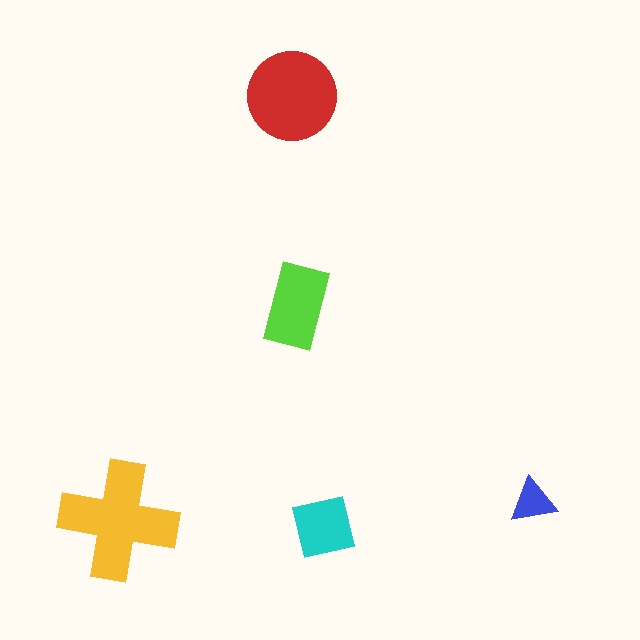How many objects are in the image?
There are 5 objects in the image.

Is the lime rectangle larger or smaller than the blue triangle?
Larger.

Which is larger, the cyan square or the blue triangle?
The cyan square.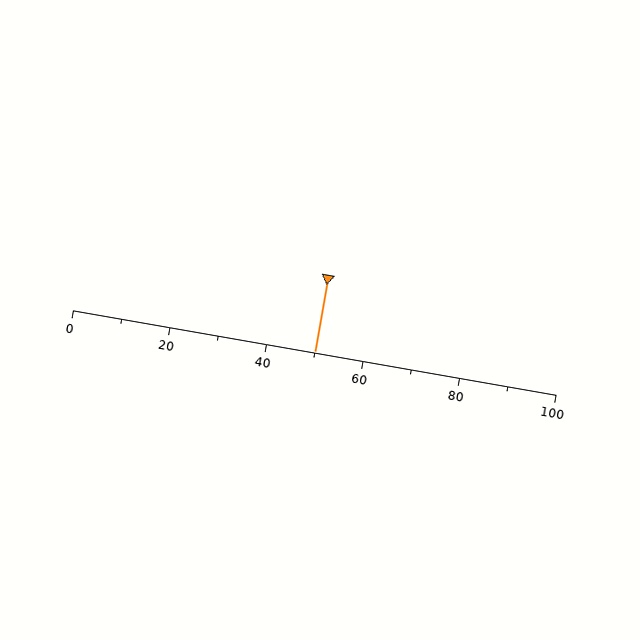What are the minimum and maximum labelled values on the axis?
The axis runs from 0 to 100.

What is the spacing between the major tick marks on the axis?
The major ticks are spaced 20 apart.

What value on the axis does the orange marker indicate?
The marker indicates approximately 50.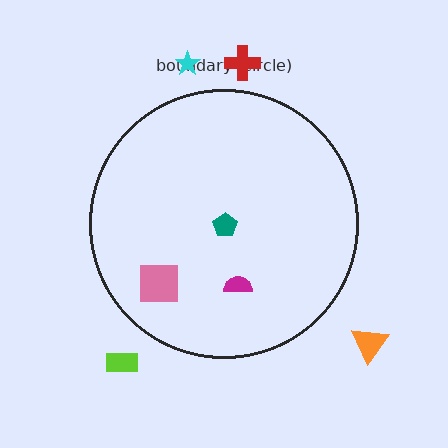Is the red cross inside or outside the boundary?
Outside.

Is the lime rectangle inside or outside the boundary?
Outside.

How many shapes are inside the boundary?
3 inside, 4 outside.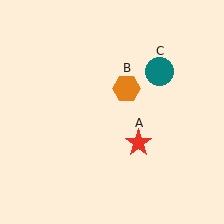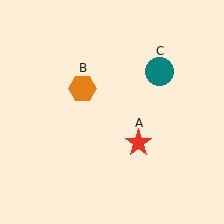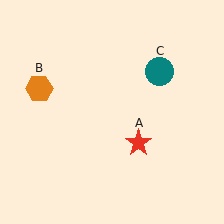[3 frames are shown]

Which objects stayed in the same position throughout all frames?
Red star (object A) and teal circle (object C) remained stationary.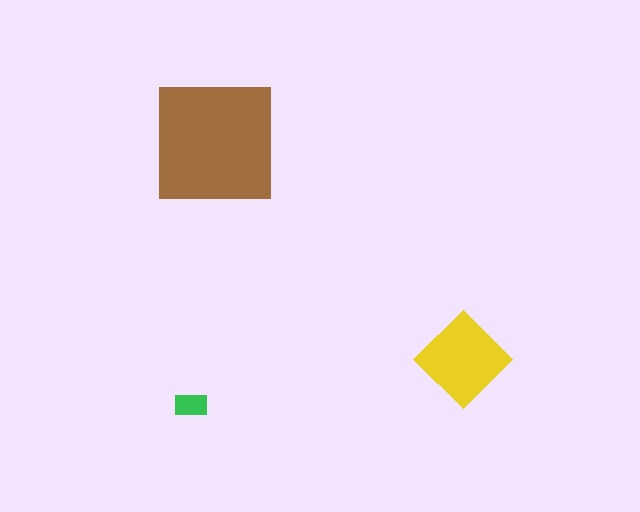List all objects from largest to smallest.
The brown square, the yellow diamond, the green rectangle.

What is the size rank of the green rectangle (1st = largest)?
3rd.